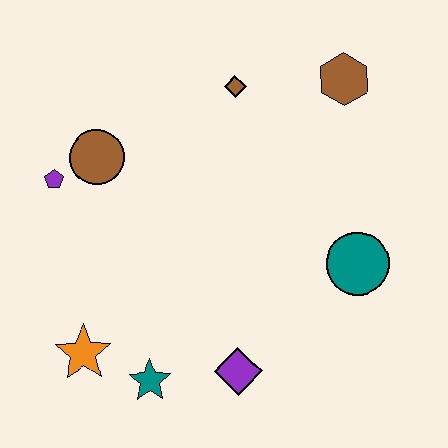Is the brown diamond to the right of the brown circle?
Yes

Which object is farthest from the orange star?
The brown hexagon is farthest from the orange star.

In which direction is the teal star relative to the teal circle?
The teal star is to the left of the teal circle.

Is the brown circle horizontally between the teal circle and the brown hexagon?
No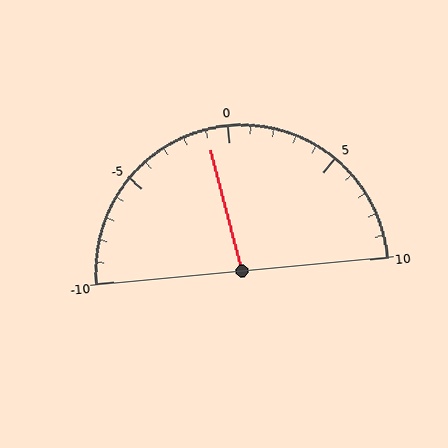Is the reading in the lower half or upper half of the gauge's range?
The reading is in the lower half of the range (-10 to 10).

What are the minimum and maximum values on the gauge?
The gauge ranges from -10 to 10.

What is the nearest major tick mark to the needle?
The nearest major tick mark is 0.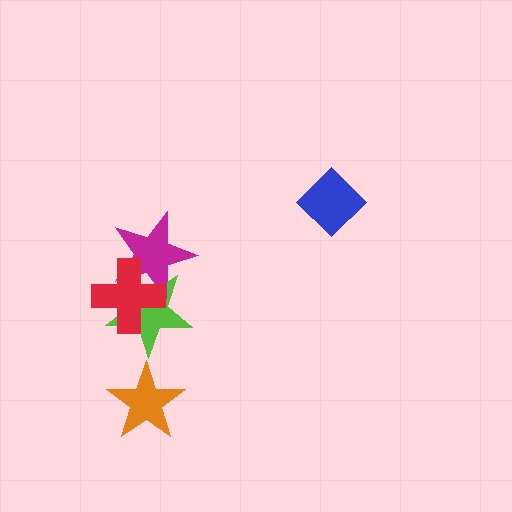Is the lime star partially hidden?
Yes, it is partially covered by another shape.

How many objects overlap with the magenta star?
2 objects overlap with the magenta star.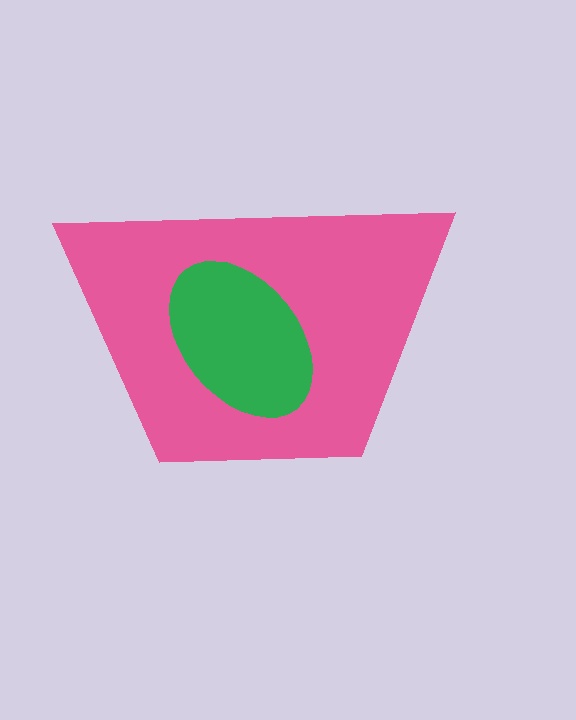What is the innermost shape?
The green ellipse.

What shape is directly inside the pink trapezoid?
The green ellipse.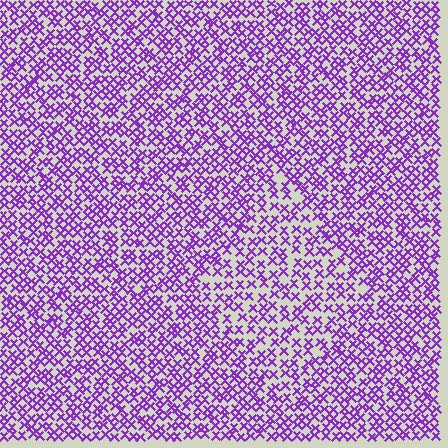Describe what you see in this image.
The image contains small purple elements arranged at two different densities. A diamond-shaped region is visible where the elements are less densely packed than the surrounding area.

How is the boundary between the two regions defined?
The boundary is defined by a change in element density (approximately 1.5x ratio). All elements are the same color, size, and shape.